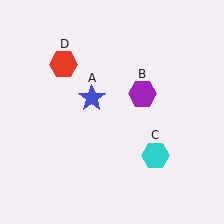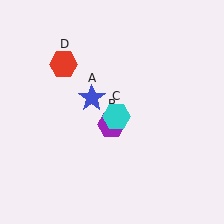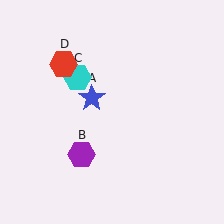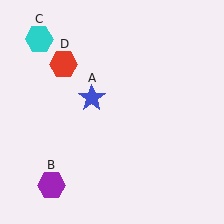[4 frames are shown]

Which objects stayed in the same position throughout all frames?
Blue star (object A) and red hexagon (object D) remained stationary.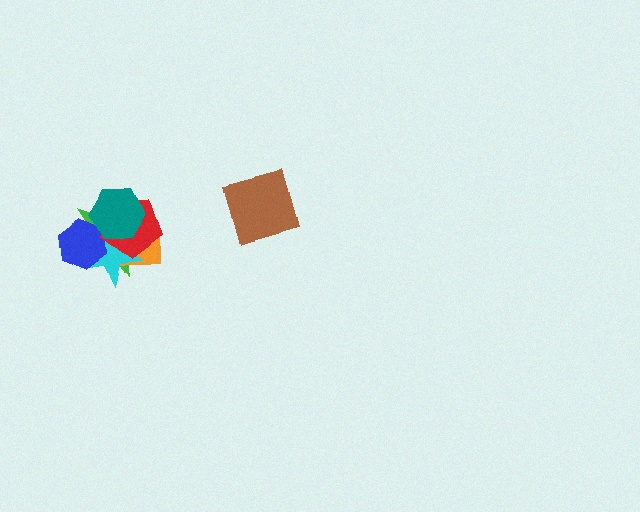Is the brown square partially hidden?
No, no other shape covers it.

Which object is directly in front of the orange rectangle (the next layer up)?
The cyan star is directly in front of the orange rectangle.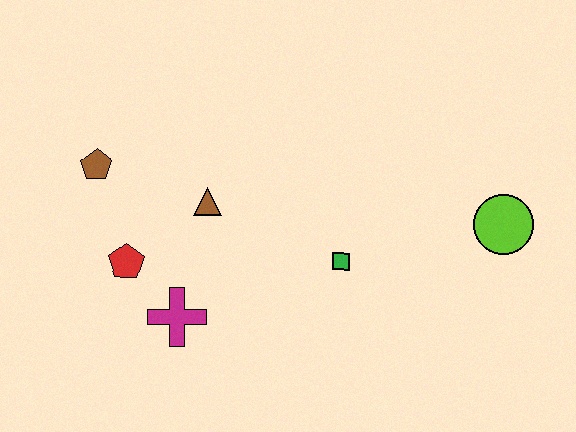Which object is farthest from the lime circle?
The brown pentagon is farthest from the lime circle.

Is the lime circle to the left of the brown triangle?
No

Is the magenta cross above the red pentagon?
No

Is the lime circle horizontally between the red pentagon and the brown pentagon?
No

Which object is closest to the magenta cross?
The red pentagon is closest to the magenta cross.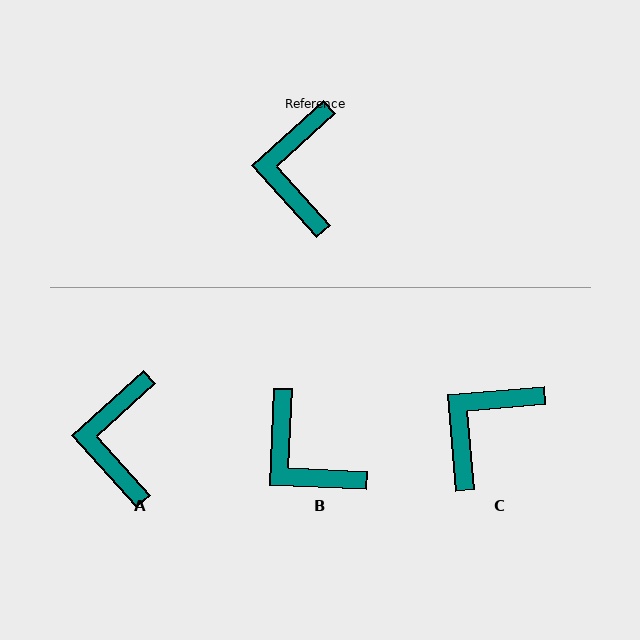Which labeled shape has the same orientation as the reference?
A.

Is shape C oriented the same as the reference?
No, it is off by about 37 degrees.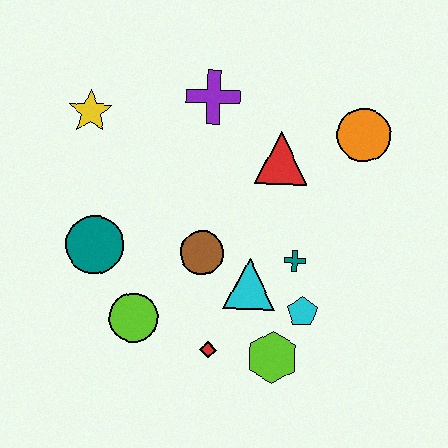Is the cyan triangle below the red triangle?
Yes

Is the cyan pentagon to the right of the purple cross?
Yes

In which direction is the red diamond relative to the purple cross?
The red diamond is below the purple cross.